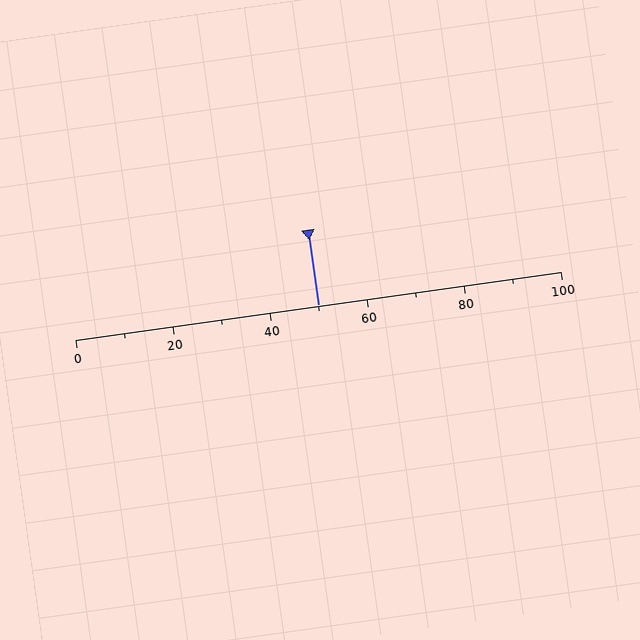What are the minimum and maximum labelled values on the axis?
The axis runs from 0 to 100.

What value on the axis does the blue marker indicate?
The marker indicates approximately 50.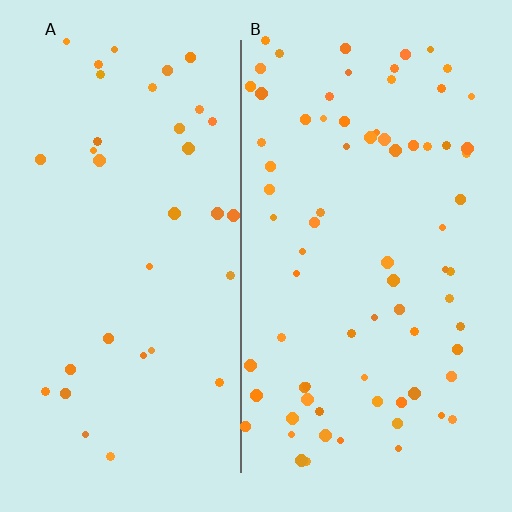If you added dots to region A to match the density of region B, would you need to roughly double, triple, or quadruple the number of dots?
Approximately double.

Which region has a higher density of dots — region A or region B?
B (the right).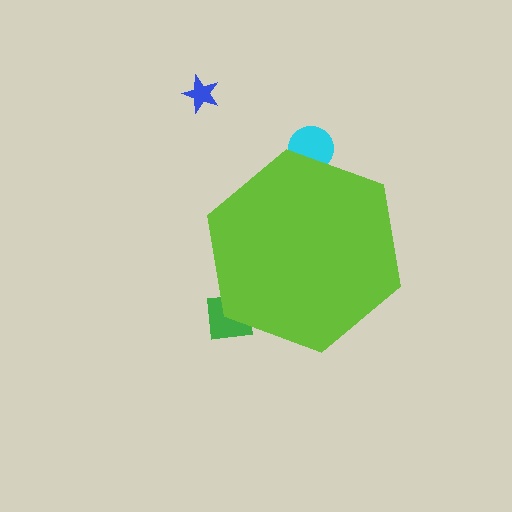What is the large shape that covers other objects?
A lime hexagon.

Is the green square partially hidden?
Yes, the green square is partially hidden behind the lime hexagon.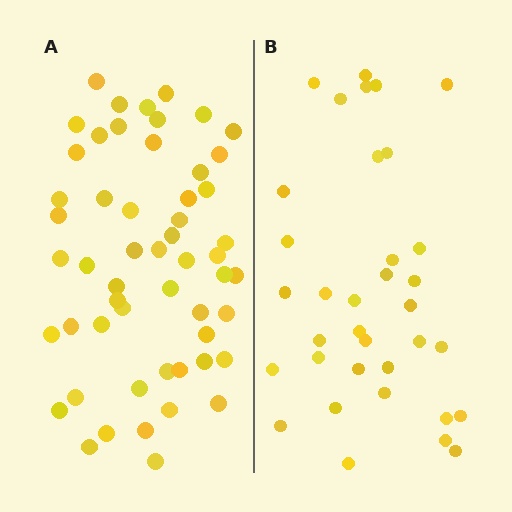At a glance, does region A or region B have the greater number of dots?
Region A (the left region) has more dots.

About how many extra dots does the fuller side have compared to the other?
Region A has approximately 20 more dots than region B.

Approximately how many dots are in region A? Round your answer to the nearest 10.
About 50 dots. (The exact count is 54, which rounds to 50.)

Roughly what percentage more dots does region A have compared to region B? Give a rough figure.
About 55% more.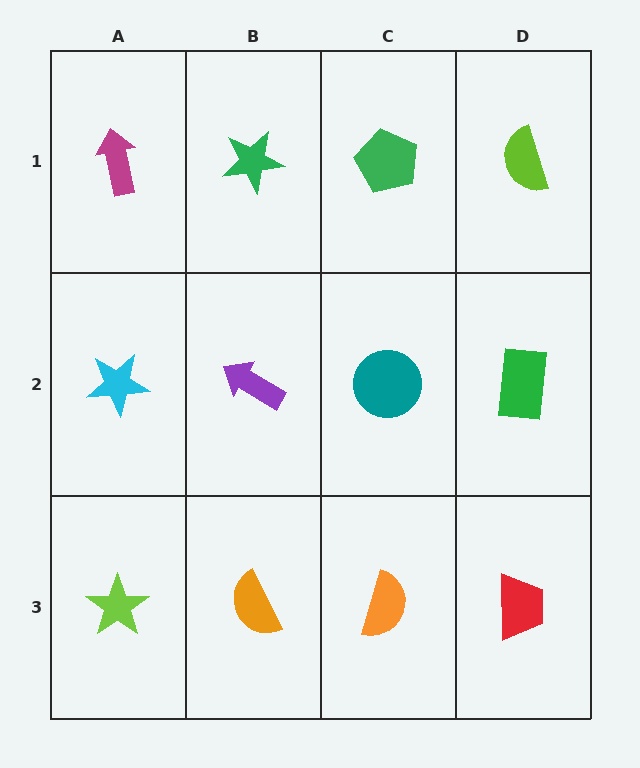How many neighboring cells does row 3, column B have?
3.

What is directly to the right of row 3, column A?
An orange semicircle.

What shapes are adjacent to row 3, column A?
A cyan star (row 2, column A), an orange semicircle (row 3, column B).